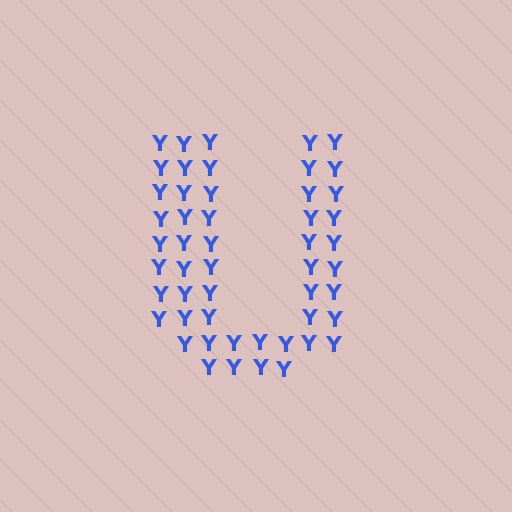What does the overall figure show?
The overall figure shows the letter U.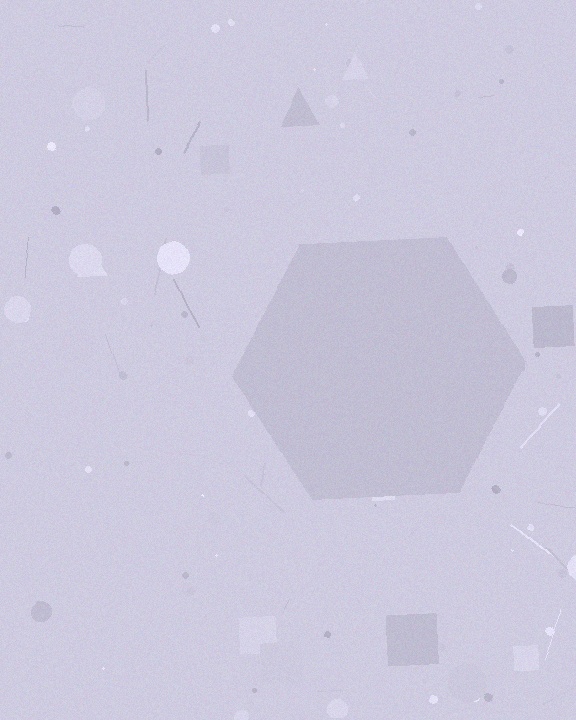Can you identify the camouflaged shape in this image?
The camouflaged shape is a hexagon.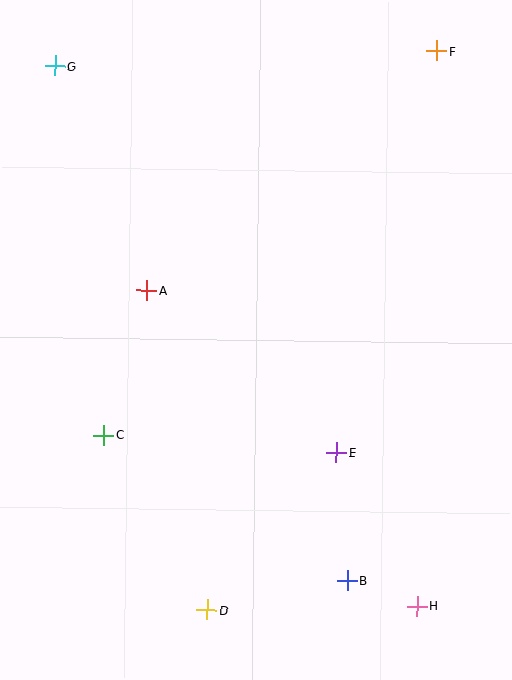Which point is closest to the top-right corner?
Point F is closest to the top-right corner.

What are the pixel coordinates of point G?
Point G is at (55, 66).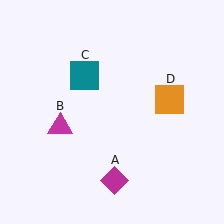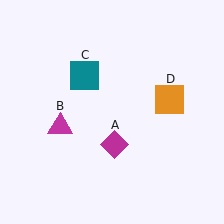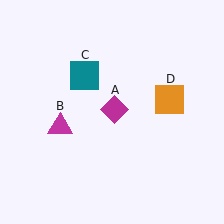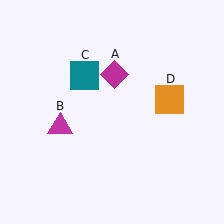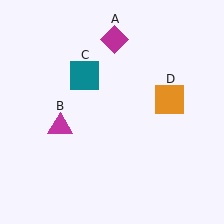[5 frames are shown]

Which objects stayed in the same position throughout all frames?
Magenta triangle (object B) and teal square (object C) and orange square (object D) remained stationary.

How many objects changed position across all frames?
1 object changed position: magenta diamond (object A).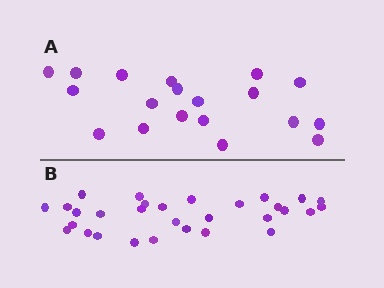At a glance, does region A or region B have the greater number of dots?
Region B (the bottom region) has more dots.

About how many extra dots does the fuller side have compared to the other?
Region B has roughly 12 or so more dots than region A.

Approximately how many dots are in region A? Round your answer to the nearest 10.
About 20 dots. (The exact count is 19, which rounds to 20.)